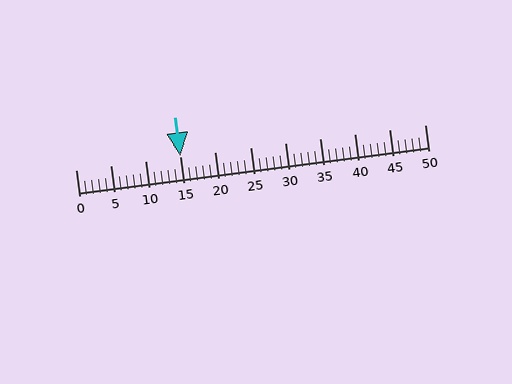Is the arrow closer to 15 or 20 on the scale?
The arrow is closer to 15.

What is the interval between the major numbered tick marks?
The major tick marks are spaced 5 units apart.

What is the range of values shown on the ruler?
The ruler shows values from 0 to 50.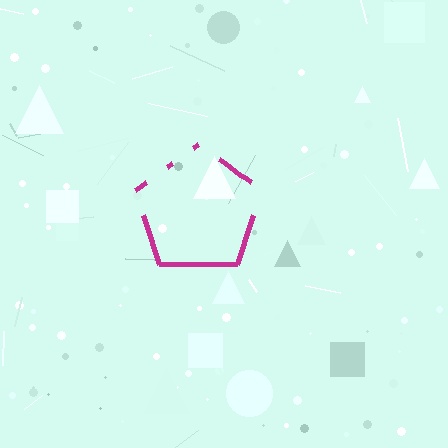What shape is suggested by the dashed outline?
The dashed outline suggests a pentagon.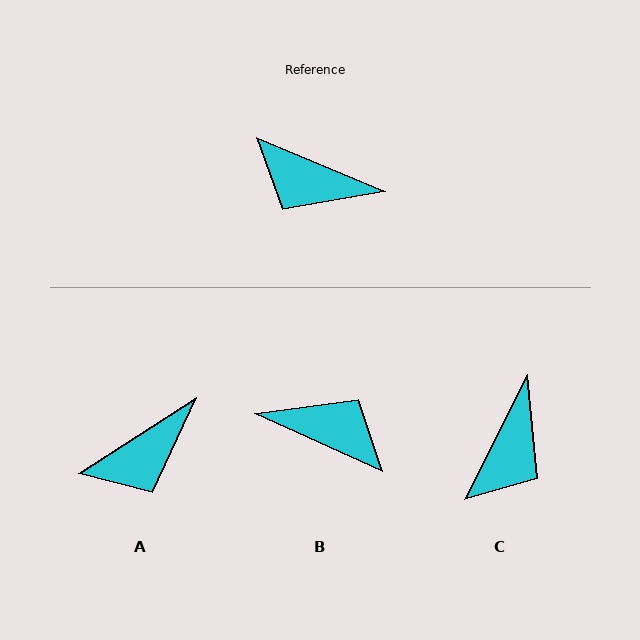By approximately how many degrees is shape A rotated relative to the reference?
Approximately 55 degrees counter-clockwise.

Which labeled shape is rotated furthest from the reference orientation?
B, about 178 degrees away.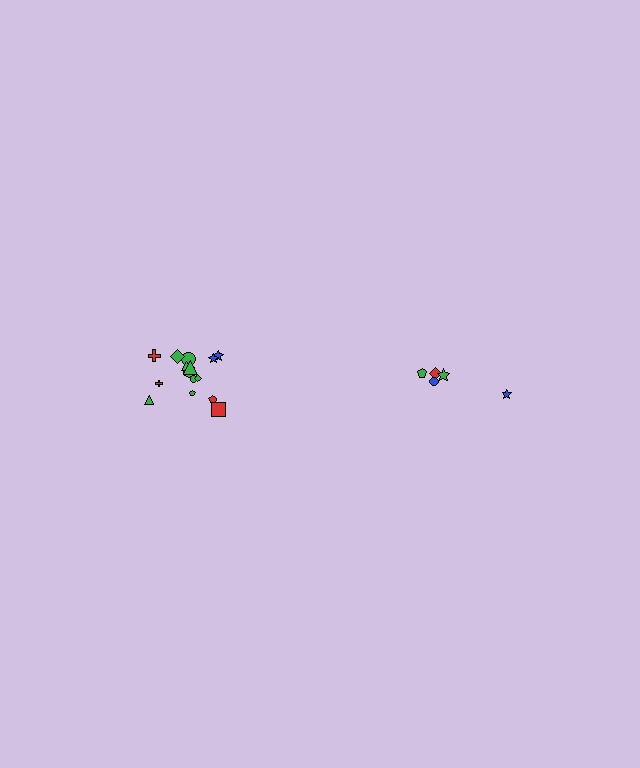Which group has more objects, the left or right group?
The left group.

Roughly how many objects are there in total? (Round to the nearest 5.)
Roughly 20 objects in total.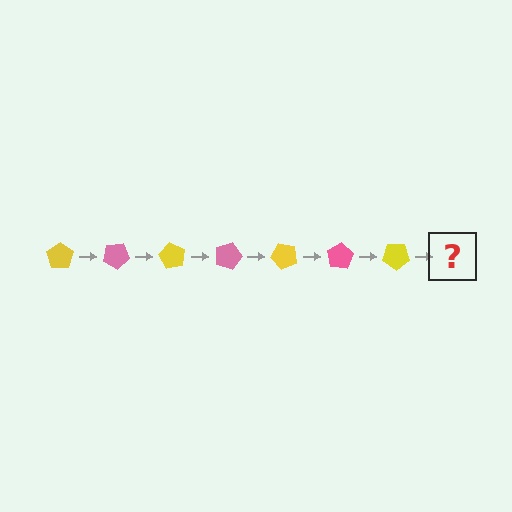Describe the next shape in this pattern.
It should be a pink pentagon, rotated 210 degrees from the start.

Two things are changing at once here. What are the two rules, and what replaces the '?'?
The two rules are that it rotates 30 degrees each step and the color cycles through yellow and pink. The '?' should be a pink pentagon, rotated 210 degrees from the start.